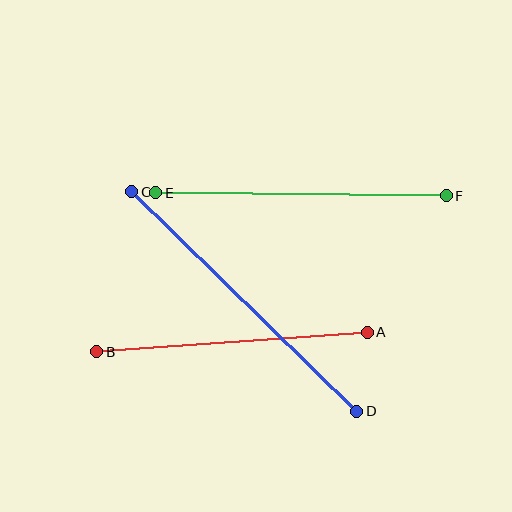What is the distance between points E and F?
The distance is approximately 290 pixels.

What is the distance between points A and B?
The distance is approximately 271 pixels.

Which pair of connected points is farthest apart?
Points C and D are farthest apart.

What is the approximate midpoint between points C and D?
The midpoint is at approximately (244, 301) pixels.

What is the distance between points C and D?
The distance is approximately 314 pixels.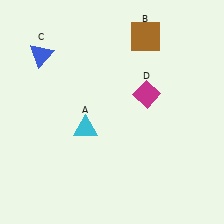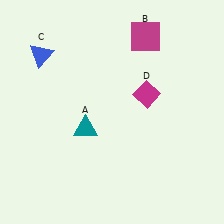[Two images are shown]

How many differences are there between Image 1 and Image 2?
There are 2 differences between the two images.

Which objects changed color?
A changed from cyan to teal. B changed from brown to magenta.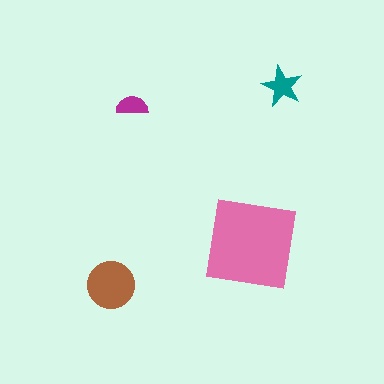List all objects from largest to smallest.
The pink square, the brown circle, the teal star, the magenta semicircle.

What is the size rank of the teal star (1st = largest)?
3rd.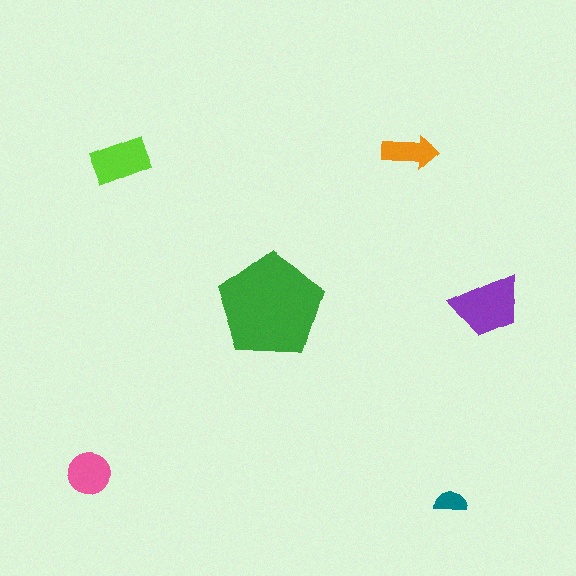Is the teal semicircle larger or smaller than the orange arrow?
Smaller.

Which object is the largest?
The green pentagon.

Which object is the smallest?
The teal semicircle.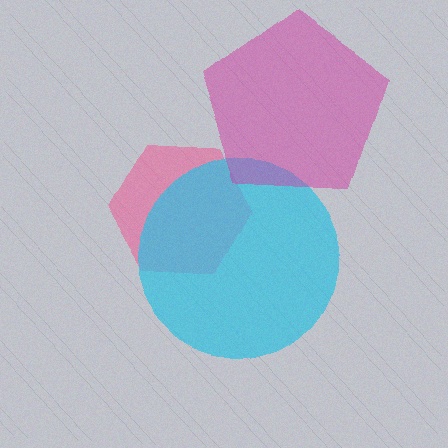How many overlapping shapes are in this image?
There are 3 overlapping shapes in the image.